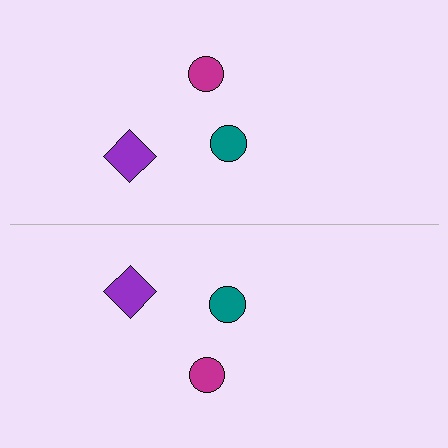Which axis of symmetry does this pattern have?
The pattern has a horizontal axis of symmetry running through the center of the image.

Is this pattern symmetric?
Yes, this pattern has bilateral (reflection) symmetry.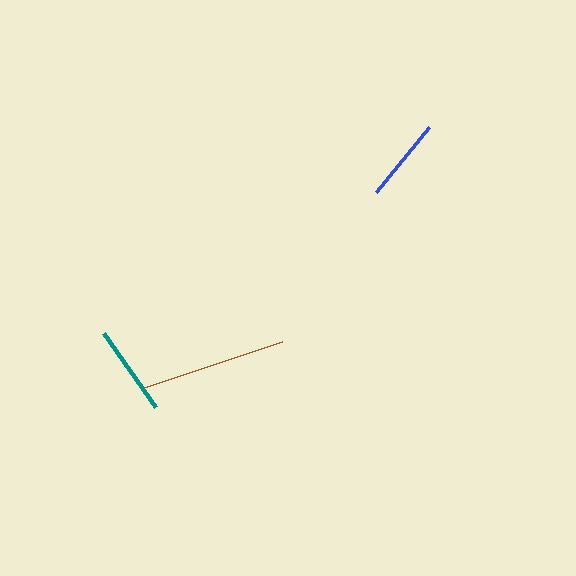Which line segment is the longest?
The brown line is the longest at approximately 146 pixels.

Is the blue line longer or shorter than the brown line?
The brown line is longer than the blue line.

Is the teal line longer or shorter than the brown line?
The brown line is longer than the teal line.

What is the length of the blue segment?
The blue segment is approximately 85 pixels long.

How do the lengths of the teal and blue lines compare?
The teal and blue lines are approximately the same length.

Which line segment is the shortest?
The blue line is the shortest at approximately 85 pixels.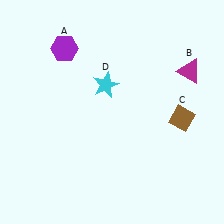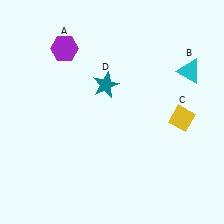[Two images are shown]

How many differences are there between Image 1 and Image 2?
There are 3 differences between the two images.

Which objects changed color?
B changed from magenta to cyan. C changed from brown to yellow. D changed from cyan to teal.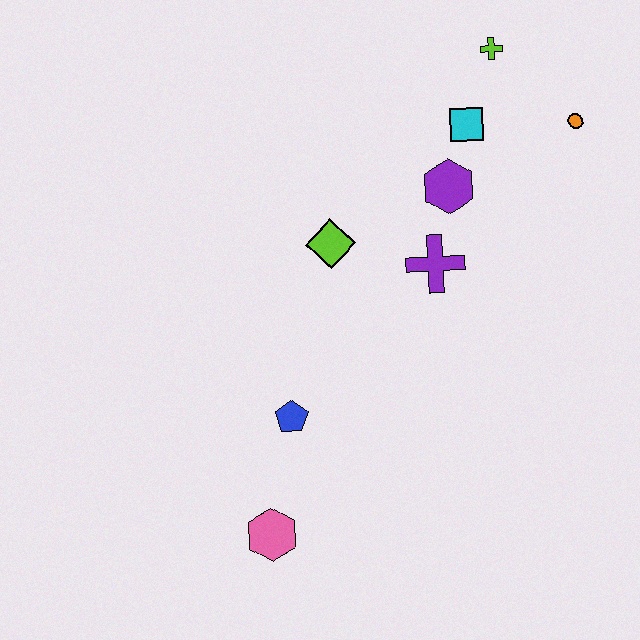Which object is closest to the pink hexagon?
The blue pentagon is closest to the pink hexagon.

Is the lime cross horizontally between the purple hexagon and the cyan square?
No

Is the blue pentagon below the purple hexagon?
Yes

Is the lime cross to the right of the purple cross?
Yes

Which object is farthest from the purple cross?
The pink hexagon is farthest from the purple cross.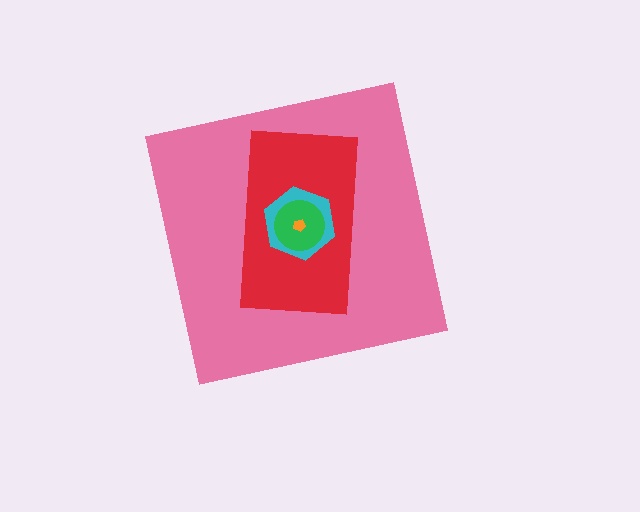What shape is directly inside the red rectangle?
The cyan hexagon.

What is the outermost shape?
The pink square.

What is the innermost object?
The orange pentagon.